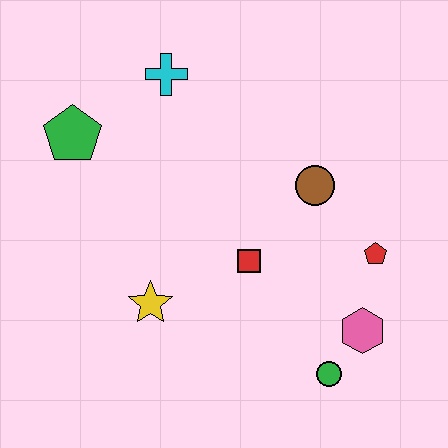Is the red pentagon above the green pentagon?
No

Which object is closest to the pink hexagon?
The green circle is closest to the pink hexagon.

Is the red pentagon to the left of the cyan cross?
No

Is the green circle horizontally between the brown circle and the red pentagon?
Yes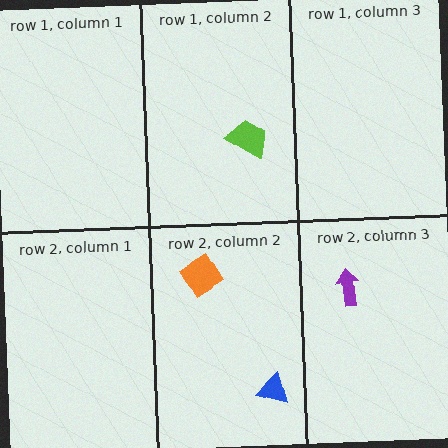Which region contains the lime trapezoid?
The row 1, column 2 region.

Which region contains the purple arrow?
The row 2, column 3 region.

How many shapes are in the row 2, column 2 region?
2.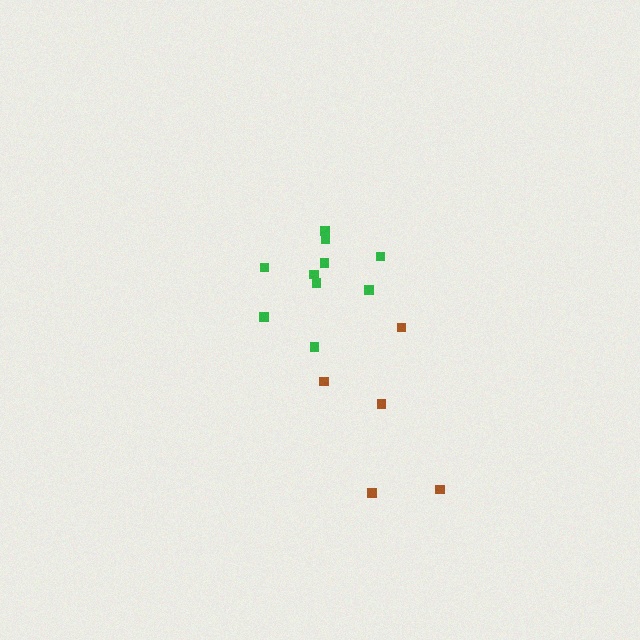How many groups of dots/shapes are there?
There are 2 groups.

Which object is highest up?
The green cluster is topmost.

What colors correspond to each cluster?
The clusters are colored: green, brown.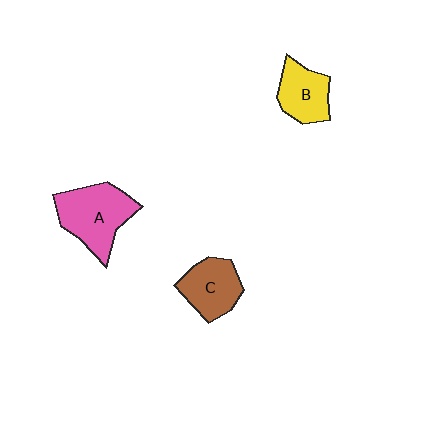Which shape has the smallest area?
Shape B (yellow).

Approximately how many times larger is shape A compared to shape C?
Approximately 1.4 times.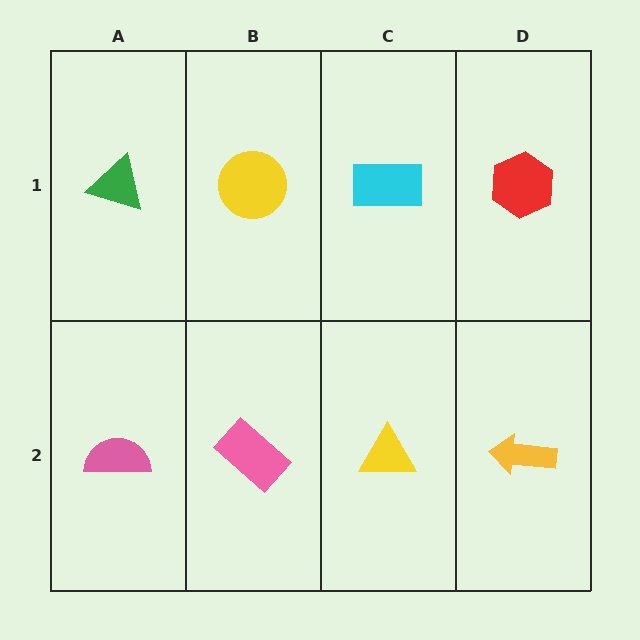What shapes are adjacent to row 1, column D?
A yellow arrow (row 2, column D), a cyan rectangle (row 1, column C).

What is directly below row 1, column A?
A pink semicircle.